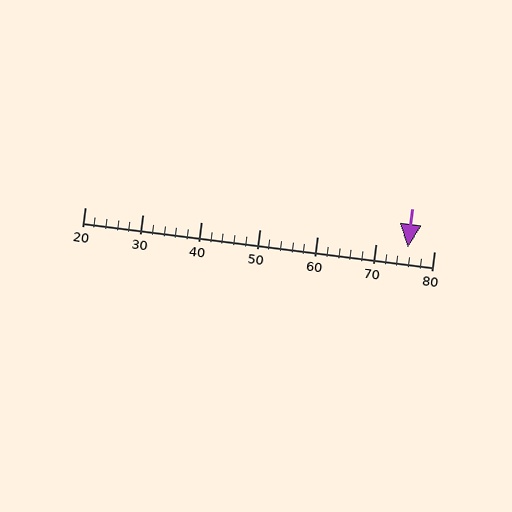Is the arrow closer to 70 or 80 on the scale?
The arrow is closer to 80.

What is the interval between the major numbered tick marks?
The major tick marks are spaced 10 units apart.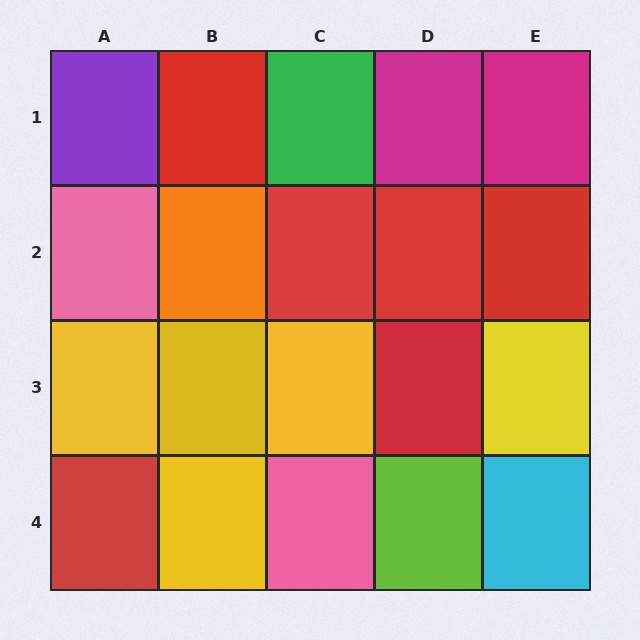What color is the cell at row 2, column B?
Orange.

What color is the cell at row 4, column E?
Cyan.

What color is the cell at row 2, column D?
Red.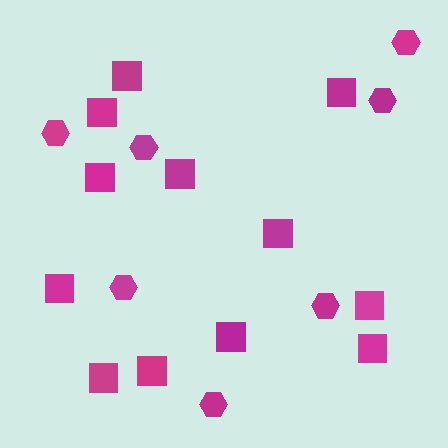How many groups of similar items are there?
There are 2 groups: one group of squares (12) and one group of hexagons (7).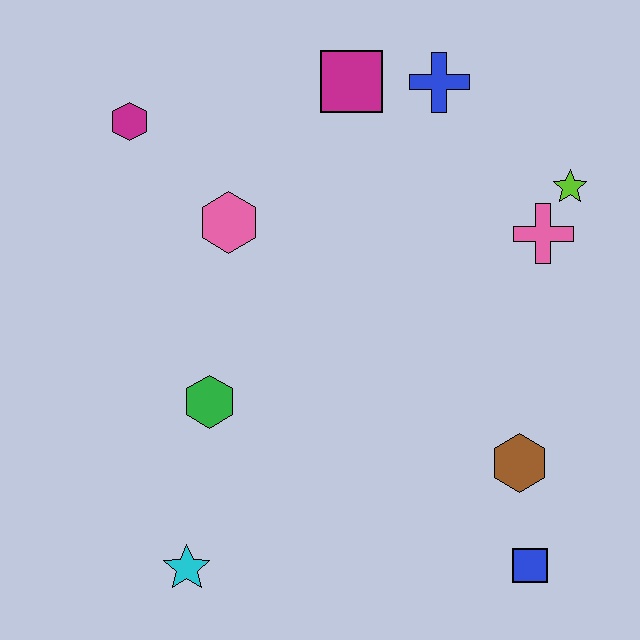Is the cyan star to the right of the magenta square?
No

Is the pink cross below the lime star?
Yes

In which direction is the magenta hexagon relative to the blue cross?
The magenta hexagon is to the left of the blue cross.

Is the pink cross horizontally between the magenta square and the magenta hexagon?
No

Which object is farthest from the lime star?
The cyan star is farthest from the lime star.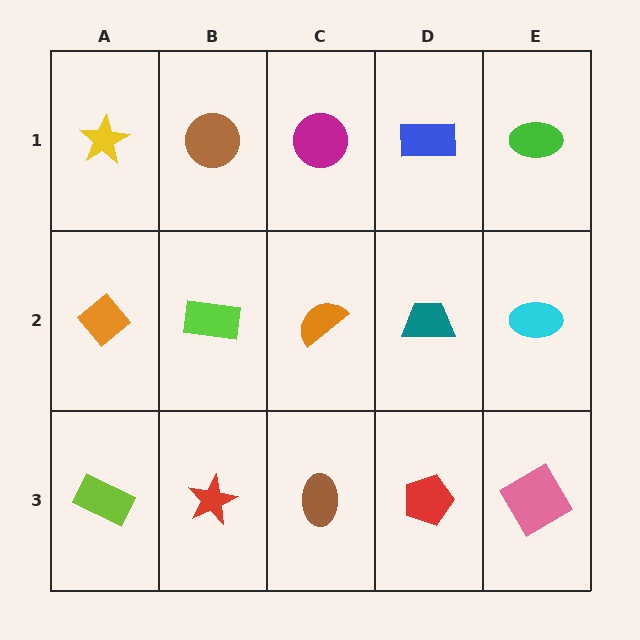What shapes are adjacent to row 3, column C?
An orange semicircle (row 2, column C), a red star (row 3, column B), a red pentagon (row 3, column D).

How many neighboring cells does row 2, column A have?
3.